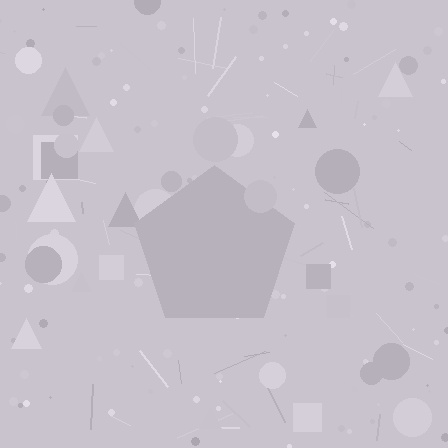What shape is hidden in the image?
A pentagon is hidden in the image.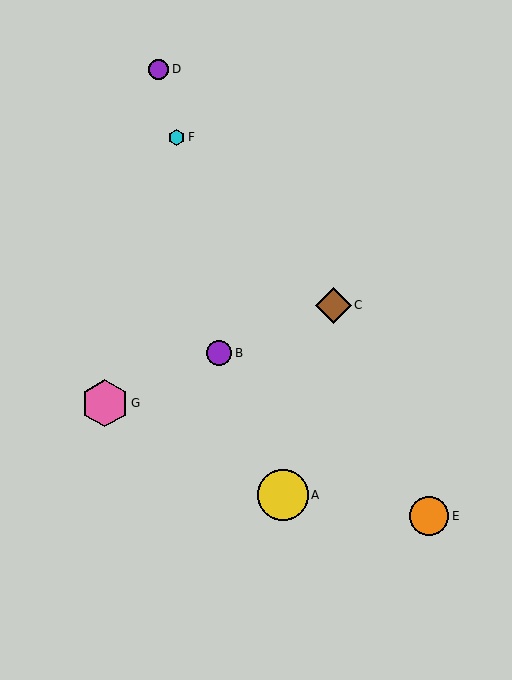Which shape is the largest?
The yellow circle (labeled A) is the largest.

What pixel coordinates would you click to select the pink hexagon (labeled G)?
Click at (105, 403) to select the pink hexagon G.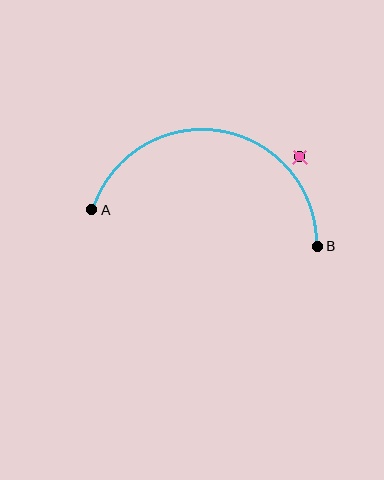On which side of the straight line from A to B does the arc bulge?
The arc bulges above the straight line connecting A and B.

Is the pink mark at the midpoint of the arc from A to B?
No — the pink mark does not lie on the arc at all. It sits slightly outside the curve.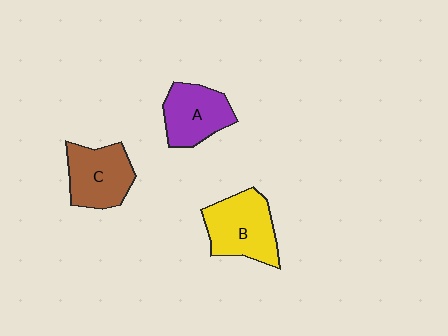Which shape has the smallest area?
Shape A (purple).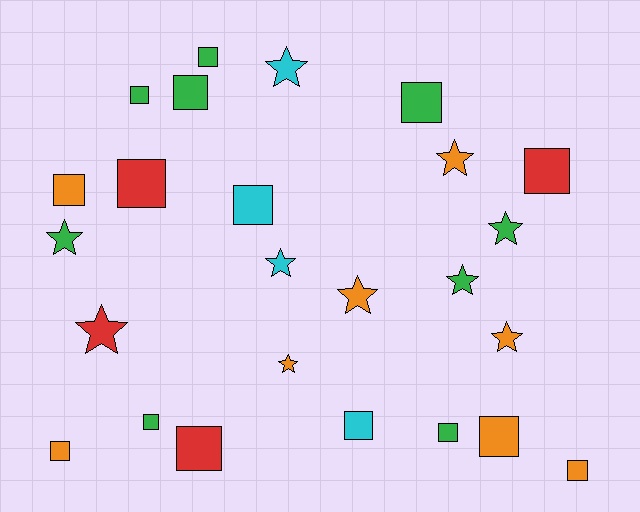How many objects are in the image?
There are 25 objects.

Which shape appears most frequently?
Square, with 15 objects.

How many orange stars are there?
There are 4 orange stars.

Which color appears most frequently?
Green, with 9 objects.